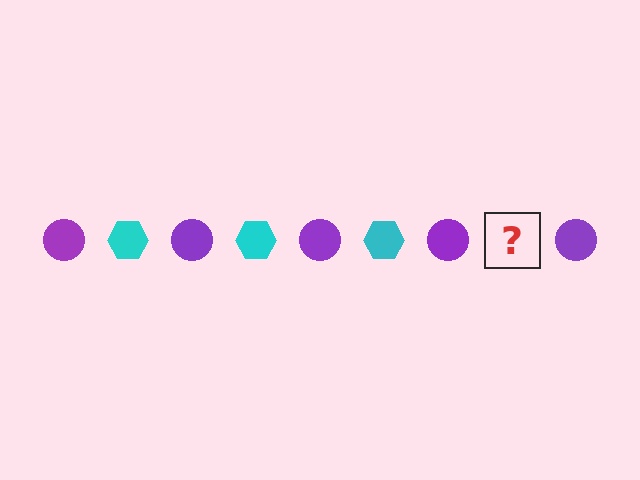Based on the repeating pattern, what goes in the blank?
The blank should be a cyan hexagon.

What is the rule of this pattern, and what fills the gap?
The rule is that the pattern alternates between purple circle and cyan hexagon. The gap should be filled with a cyan hexagon.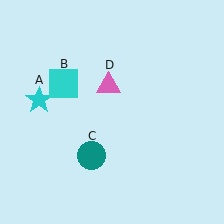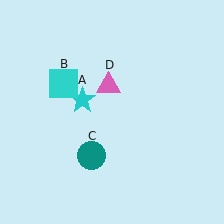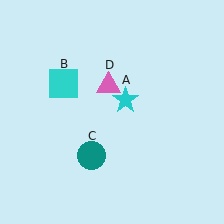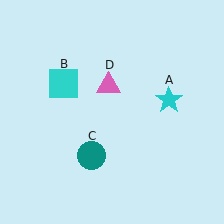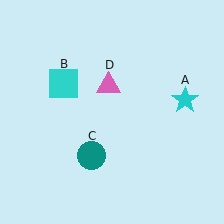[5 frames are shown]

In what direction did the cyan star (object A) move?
The cyan star (object A) moved right.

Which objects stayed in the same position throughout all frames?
Cyan square (object B) and teal circle (object C) and pink triangle (object D) remained stationary.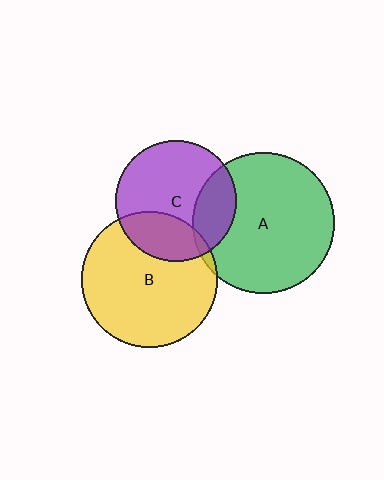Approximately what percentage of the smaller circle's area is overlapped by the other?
Approximately 25%.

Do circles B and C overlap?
Yes.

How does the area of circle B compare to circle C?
Approximately 1.2 times.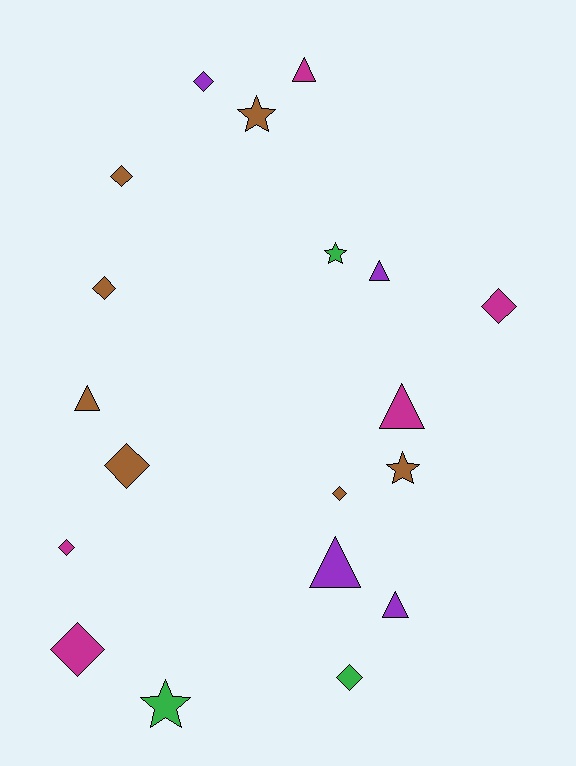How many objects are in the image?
There are 19 objects.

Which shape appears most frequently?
Diamond, with 9 objects.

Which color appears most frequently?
Brown, with 7 objects.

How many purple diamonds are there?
There is 1 purple diamond.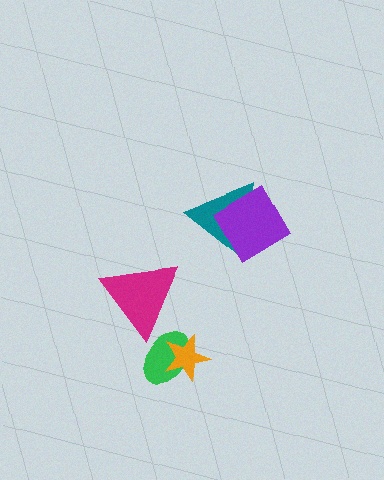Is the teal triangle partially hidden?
Yes, it is partially covered by another shape.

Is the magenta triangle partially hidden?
Yes, it is partially covered by another shape.